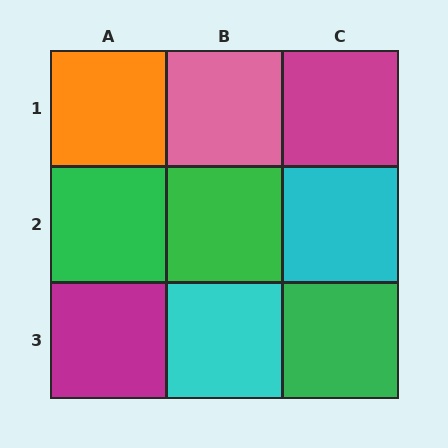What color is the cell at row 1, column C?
Magenta.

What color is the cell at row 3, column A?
Magenta.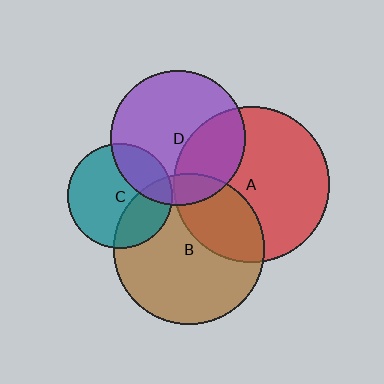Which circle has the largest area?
Circle A (red).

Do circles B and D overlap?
Yes.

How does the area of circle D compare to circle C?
Approximately 1.7 times.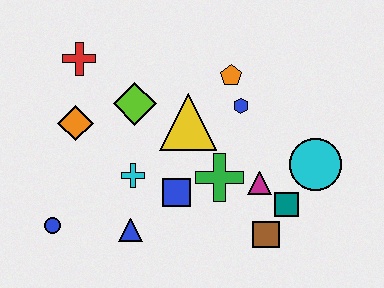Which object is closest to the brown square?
The teal square is closest to the brown square.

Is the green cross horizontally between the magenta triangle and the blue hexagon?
No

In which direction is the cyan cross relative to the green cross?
The cyan cross is to the left of the green cross.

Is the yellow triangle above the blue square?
Yes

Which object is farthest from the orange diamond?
The cyan circle is farthest from the orange diamond.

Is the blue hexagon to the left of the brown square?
Yes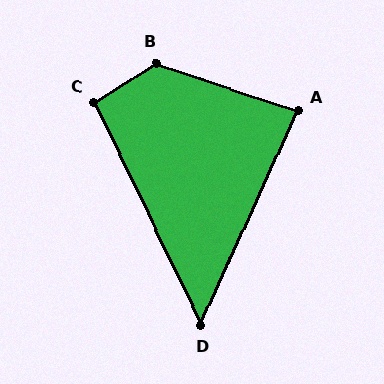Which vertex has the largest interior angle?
B, at approximately 130 degrees.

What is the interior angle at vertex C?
Approximately 96 degrees (obtuse).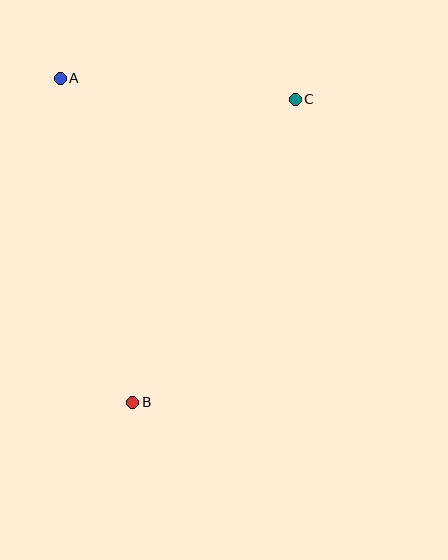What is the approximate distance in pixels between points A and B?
The distance between A and B is approximately 332 pixels.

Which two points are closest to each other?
Points A and C are closest to each other.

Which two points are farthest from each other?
Points B and C are farthest from each other.